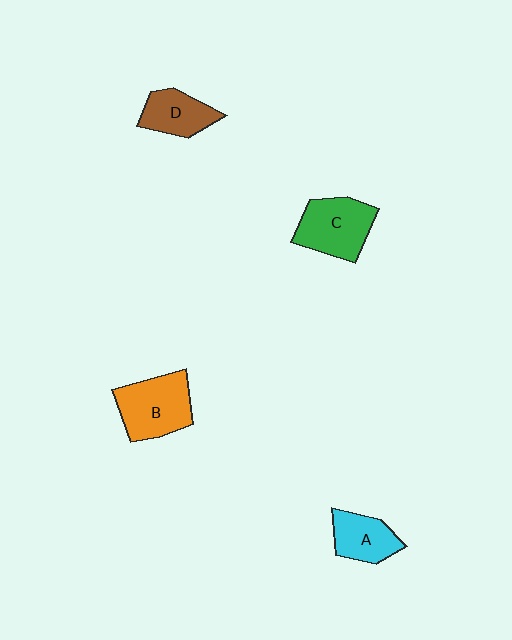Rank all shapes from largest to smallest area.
From largest to smallest: B (orange), C (green), A (cyan), D (brown).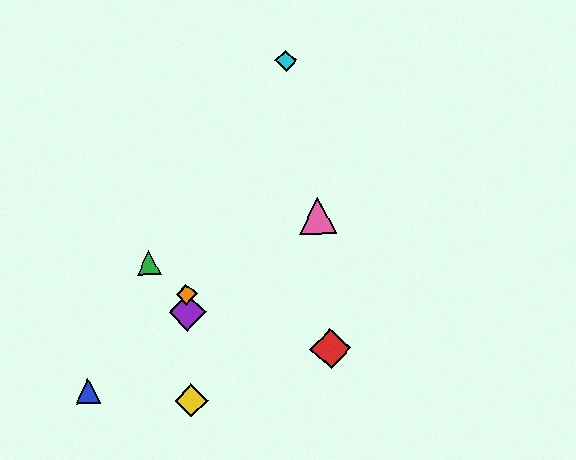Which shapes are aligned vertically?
The yellow diamond, the purple diamond, the orange diamond are aligned vertically.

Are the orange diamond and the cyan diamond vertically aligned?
No, the orange diamond is at x≈187 and the cyan diamond is at x≈286.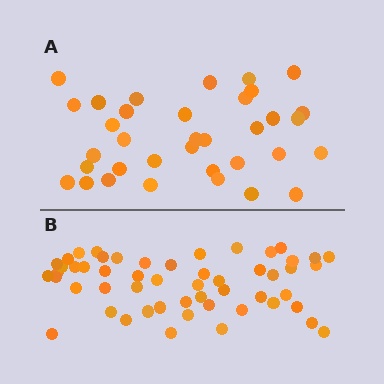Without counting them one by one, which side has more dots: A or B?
Region B (the bottom region) has more dots.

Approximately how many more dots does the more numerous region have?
Region B has approximately 20 more dots than region A.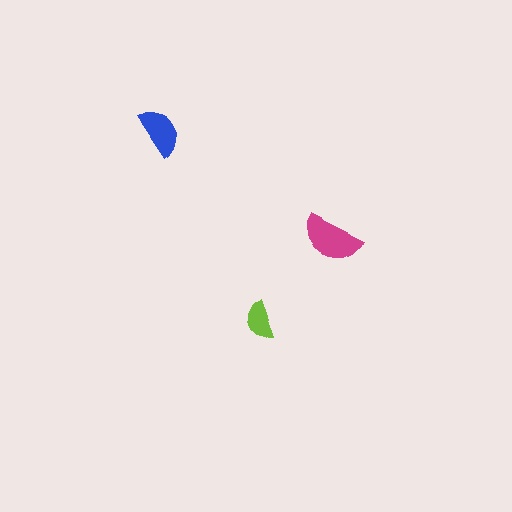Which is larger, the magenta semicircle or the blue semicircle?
The magenta one.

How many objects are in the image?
There are 3 objects in the image.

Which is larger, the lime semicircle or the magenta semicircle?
The magenta one.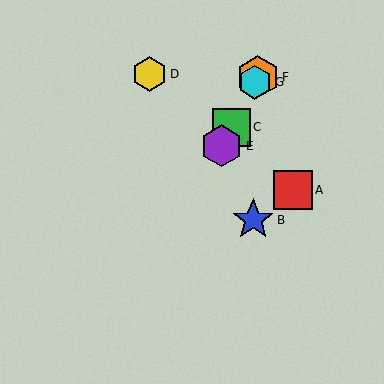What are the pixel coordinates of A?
Object A is at (293, 190).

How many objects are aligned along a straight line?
4 objects (C, E, F, G) are aligned along a straight line.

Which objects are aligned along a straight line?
Objects C, E, F, G are aligned along a straight line.